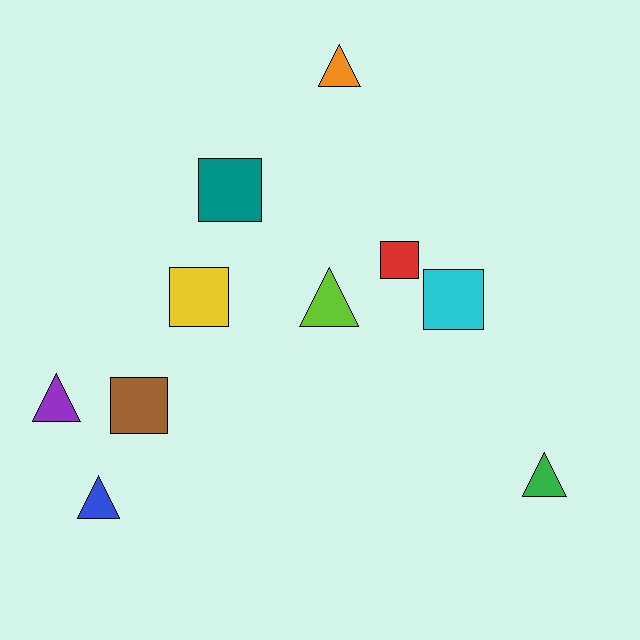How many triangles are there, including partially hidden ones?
There are 5 triangles.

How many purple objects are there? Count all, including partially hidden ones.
There is 1 purple object.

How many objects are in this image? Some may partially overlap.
There are 10 objects.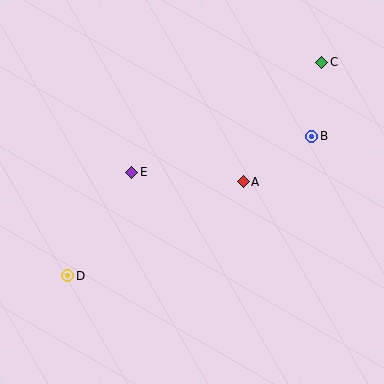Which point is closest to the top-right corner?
Point C is closest to the top-right corner.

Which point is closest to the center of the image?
Point A at (243, 182) is closest to the center.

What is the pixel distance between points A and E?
The distance between A and E is 112 pixels.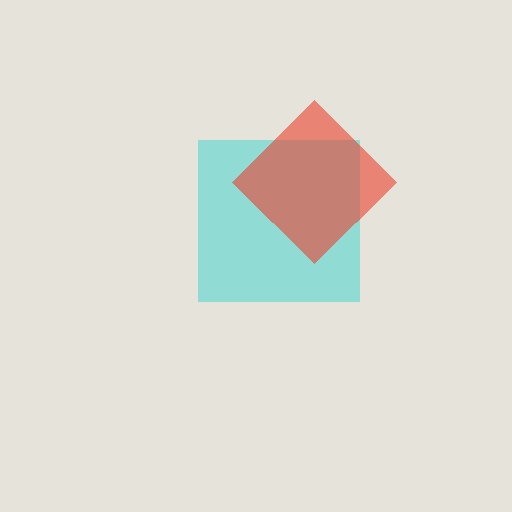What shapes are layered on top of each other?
The layered shapes are: a cyan square, a red diamond.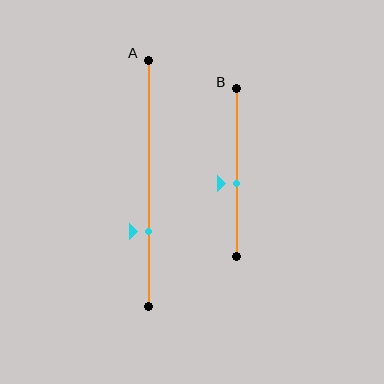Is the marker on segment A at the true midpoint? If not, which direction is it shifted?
No, the marker on segment A is shifted downward by about 19% of the segment length.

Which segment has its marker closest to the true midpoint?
Segment B has its marker closest to the true midpoint.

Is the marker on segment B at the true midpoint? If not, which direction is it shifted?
No, the marker on segment B is shifted downward by about 6% of the segment length.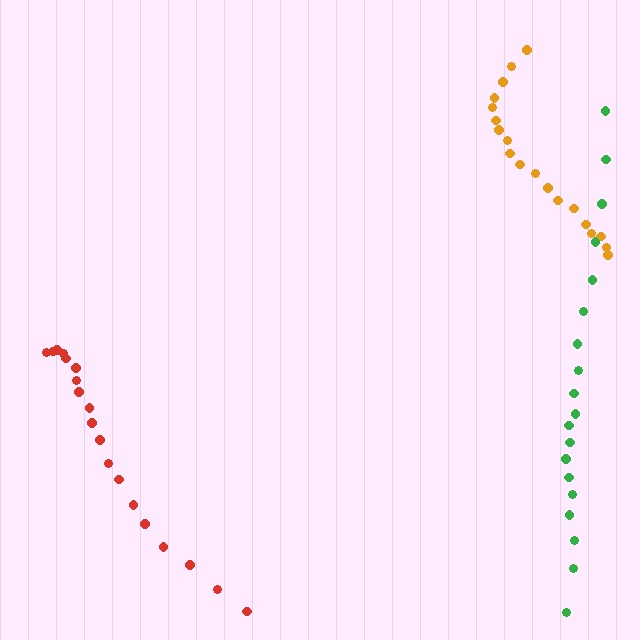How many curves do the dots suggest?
There are 3 distinct paths.